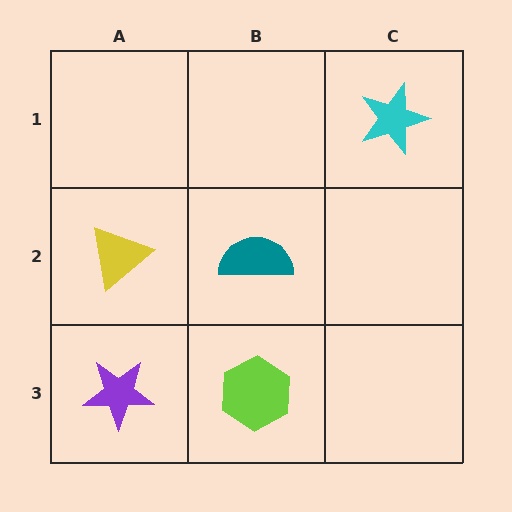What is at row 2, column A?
A yellow triangle.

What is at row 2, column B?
A teal semicircle.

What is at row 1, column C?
A cyan star.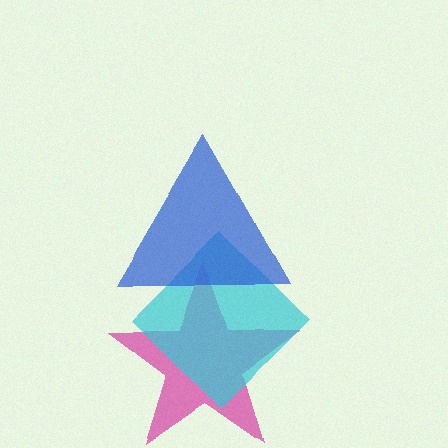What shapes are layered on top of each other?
The layered shapes are: a magenta star, a cyan diamond, a blue triangle.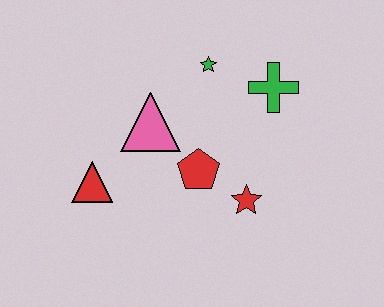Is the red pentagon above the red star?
Yes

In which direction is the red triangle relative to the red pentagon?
The red triangle is to the left of the red pentagon.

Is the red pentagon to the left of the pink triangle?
No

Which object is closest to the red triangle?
The pink triangle is closest to the red triangle.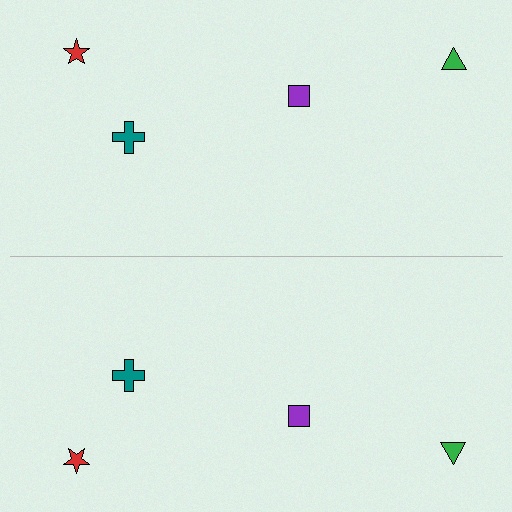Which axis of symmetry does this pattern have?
The pattern has a horizontal axis of symmetry running through the center of the image.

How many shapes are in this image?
There are 8 shapes in this image.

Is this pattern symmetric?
Yes, this pattern has bilateral (reflection) symmetry.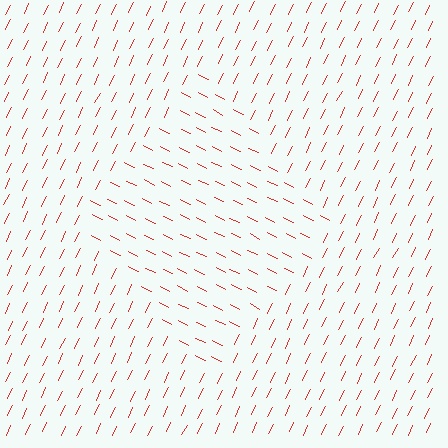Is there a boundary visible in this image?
Yes, there is a texture boundary formed by a change in line orientation.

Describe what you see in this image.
The image is filled with small red line segments. A diamond region in the image has lines oriented differently from the surrounding lines, creating a visible texture boundary.